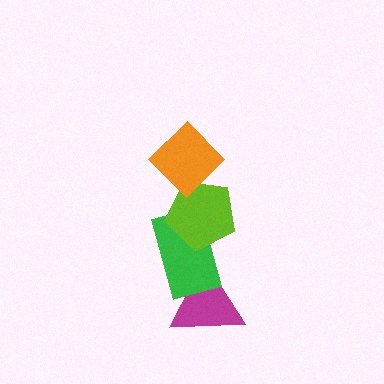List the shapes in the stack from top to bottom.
From top to bottom: the orange diamond, the lime pentagon, the green rectangle, the magenta triangle.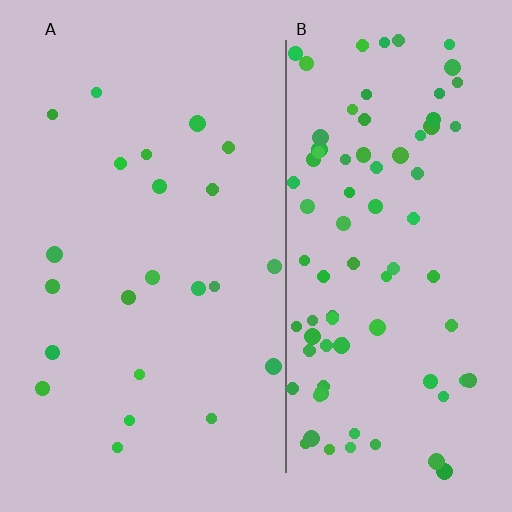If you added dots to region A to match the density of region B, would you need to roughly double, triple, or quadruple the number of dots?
Approximately quadruple.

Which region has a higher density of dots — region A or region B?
B (the right).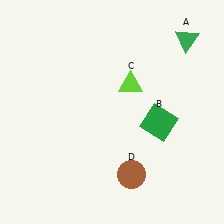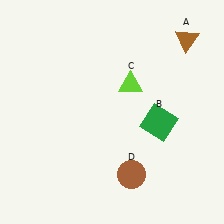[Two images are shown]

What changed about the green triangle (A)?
In Image 1, A is green. In Image 2, it changed to brown.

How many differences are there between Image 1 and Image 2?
There is 1 difference between the two images.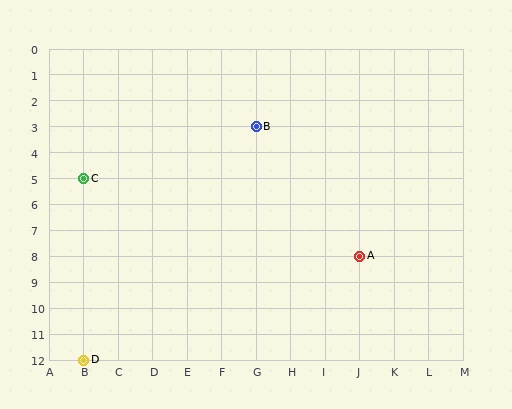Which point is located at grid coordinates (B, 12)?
Point D is at (B, 12).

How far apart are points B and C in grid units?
Points B and C are 5 columns and 2 rows apart (about 5.4 grid units diagonally).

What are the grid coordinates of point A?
Point A is at grid coordinates (J, 8).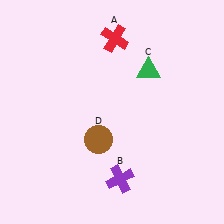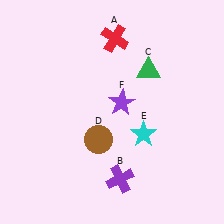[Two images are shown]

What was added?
A cyan star (E), a purple star (F) were added in Image 2.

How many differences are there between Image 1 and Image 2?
There are 2 differences between the two images.